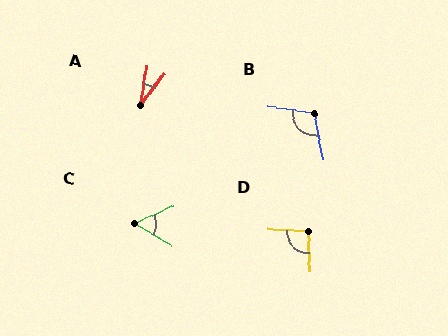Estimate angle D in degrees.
Approximately 96 degrees.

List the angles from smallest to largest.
A (27°), C (55°), D (96°), B (109°).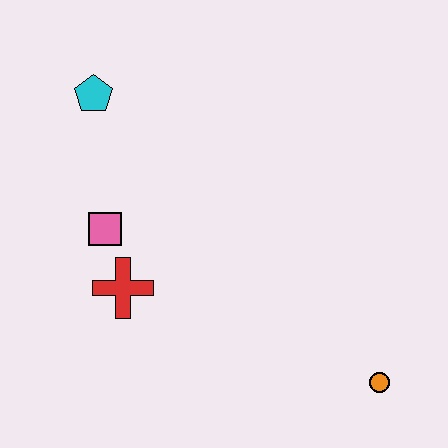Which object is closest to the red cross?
The pink square is closest to the red cross.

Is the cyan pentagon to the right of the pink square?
No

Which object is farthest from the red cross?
The orange circle is farthest from the red cross.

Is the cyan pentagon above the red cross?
Yes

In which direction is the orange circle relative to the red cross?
The orange circle is to the right of the red cross.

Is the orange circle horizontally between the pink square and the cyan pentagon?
No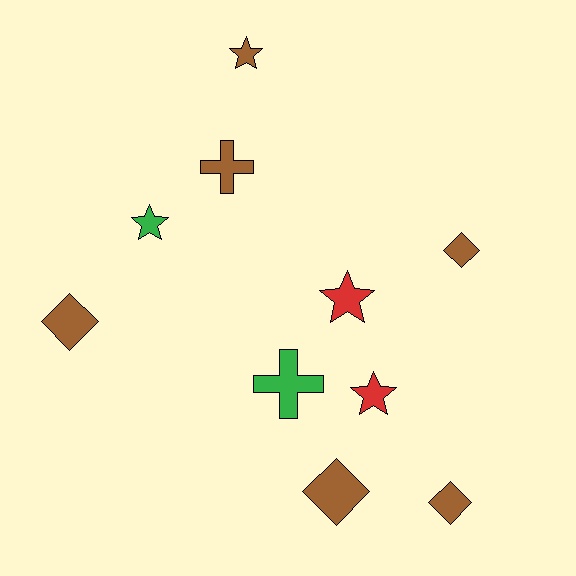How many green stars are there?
There is 1 green star.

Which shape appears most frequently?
Star, with 4 objects.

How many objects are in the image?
There are 10 objects.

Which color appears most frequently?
Brown, with 6 objects.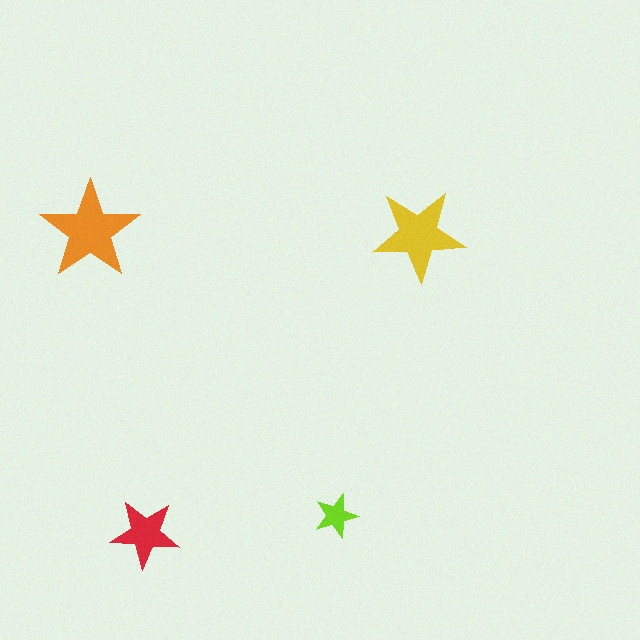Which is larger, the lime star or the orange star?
The orange one.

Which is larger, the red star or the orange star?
The orange one.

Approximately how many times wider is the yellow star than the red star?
About 1.5 times wider.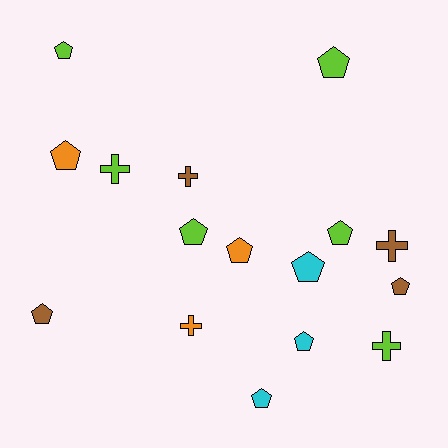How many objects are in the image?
There are 16 objects.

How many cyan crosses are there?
There are no cyan crosses.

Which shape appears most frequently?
Pentagon, with 11 objects.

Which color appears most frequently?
Lime, with 6 objects.